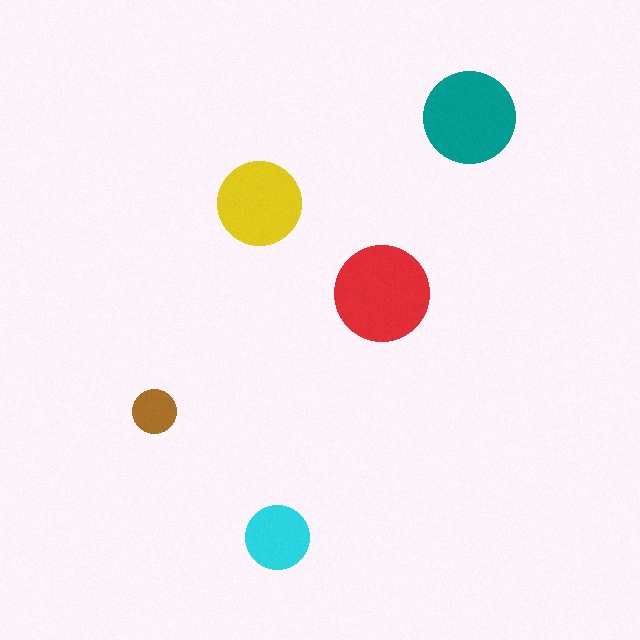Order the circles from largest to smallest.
the red one, the teal one, the yellow one, the cyan one, the brown one.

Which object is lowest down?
The cyan circle is bottommost.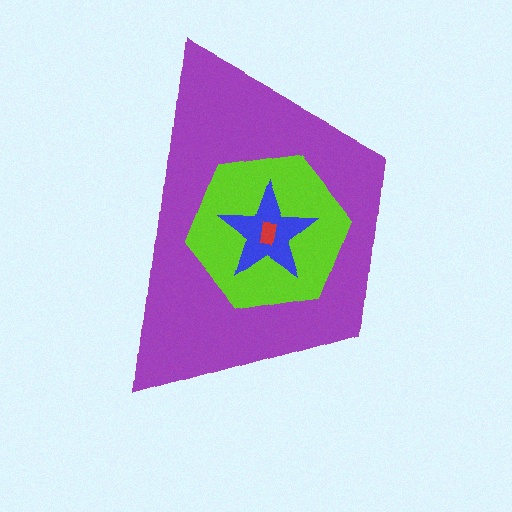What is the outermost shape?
The purple trapezoid.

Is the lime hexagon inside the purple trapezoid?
Yes.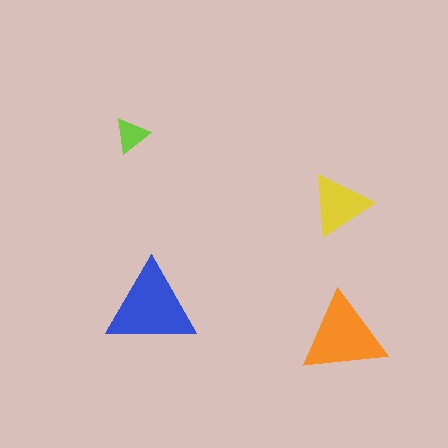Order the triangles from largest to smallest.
the blue one, the orange one, the yellow one, the lime one.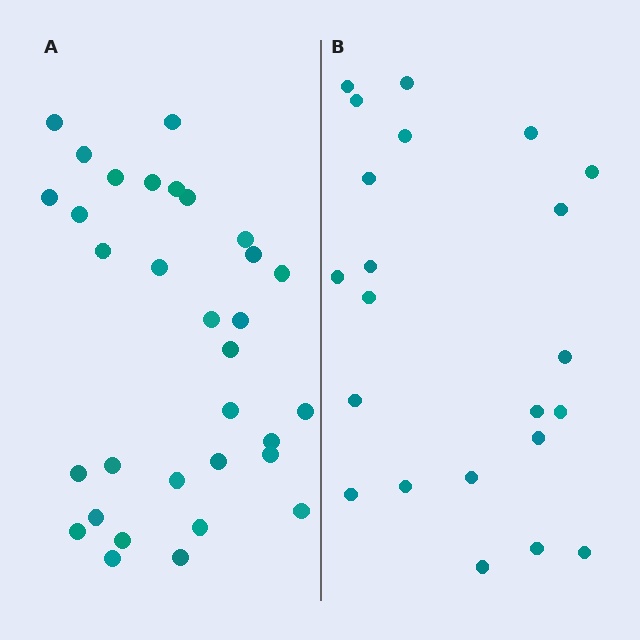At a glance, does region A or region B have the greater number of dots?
Region A (the left region) has more dots.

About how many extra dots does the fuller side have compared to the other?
Region A has roughly 10 or so more dots than region B.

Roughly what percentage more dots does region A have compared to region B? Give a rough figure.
About 45% more.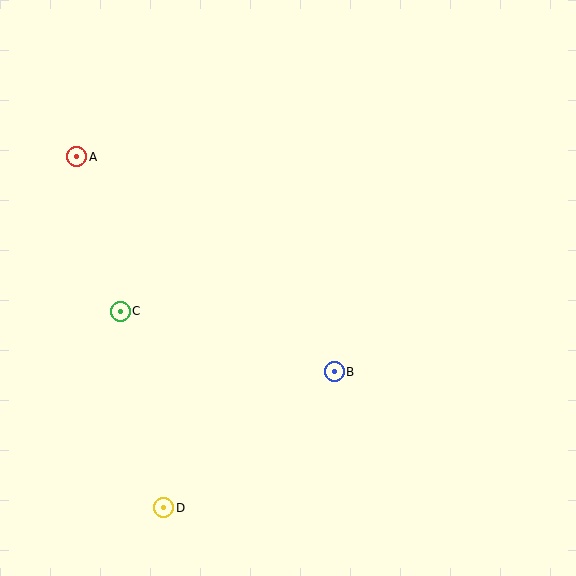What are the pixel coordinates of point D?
Point D is at (164, 508).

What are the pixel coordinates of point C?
Point C is at (120, 311).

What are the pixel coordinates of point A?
Point A is at (77, 157).